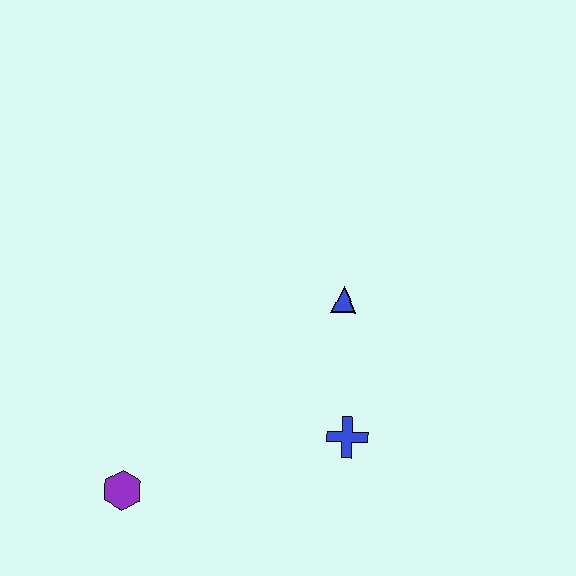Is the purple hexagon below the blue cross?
Yes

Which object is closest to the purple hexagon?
The blue cross is closest to the purple hexagon.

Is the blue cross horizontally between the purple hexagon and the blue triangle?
No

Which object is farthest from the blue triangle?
The purple hexagon is farthest from the blue triangle.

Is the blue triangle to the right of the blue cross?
No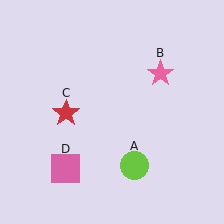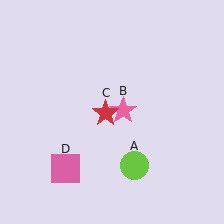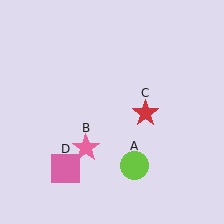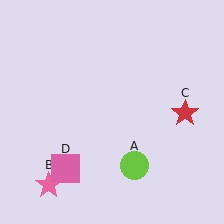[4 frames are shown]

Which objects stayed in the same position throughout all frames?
Lime circle (object A) and pink square (object D) remained stationary.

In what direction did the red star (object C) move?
The red star (object C) moved right.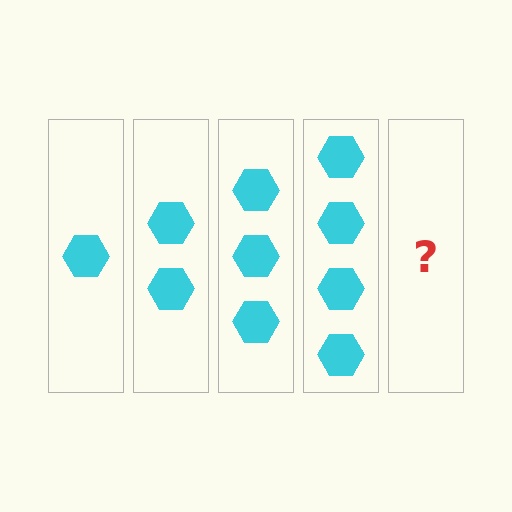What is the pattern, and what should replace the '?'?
The pattern is that each step adds one more hexagon. The '?' should be 5 hexagons.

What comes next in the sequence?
The next element should be 5 hexagons.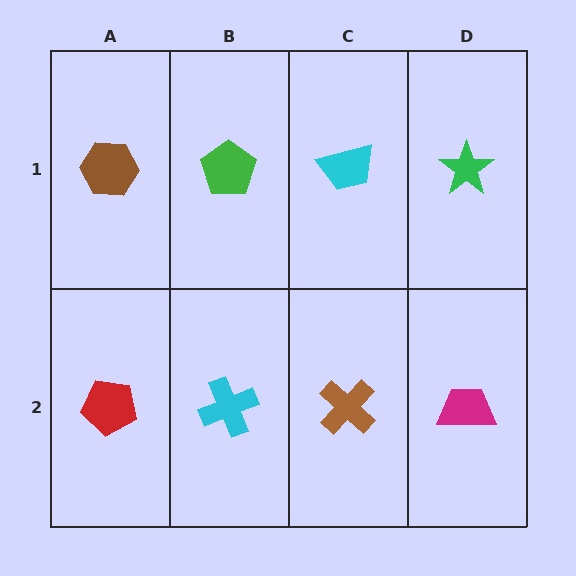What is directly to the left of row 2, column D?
A brown cross.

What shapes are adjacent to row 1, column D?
A magenta trapezoid (row 2, column D), a cyan trapezoid (row 1, column C).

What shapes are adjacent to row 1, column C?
A brown cross (row 2, column C), a green pentagon (row 1, column B), a green star (row 1, column D).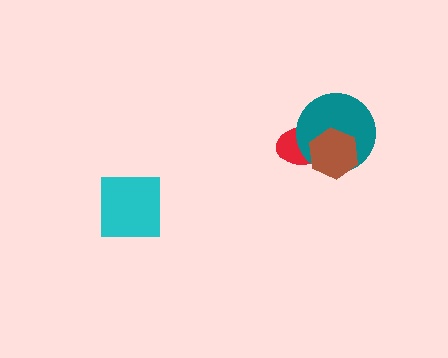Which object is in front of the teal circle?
The brown hexagon is in front of the teal circle.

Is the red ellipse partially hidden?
Yes, it is partially covered by another shape.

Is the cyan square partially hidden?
No, no other shape covers it.